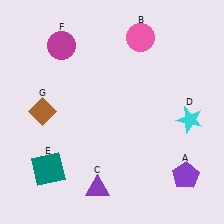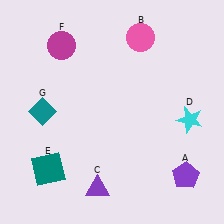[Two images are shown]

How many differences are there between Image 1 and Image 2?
There is 1 difference between the two images.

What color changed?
The diamond (G) changed from brown in Image 1 to teal in Image 2.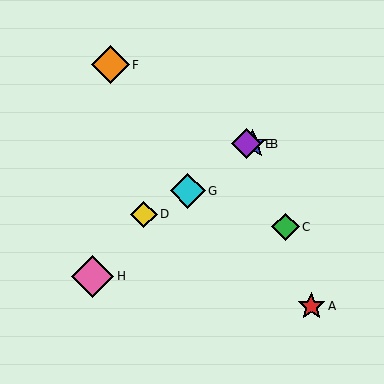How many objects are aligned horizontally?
2 objects (B, E) are aligned horizontally.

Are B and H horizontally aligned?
No, B is at y≈144 and H is at y≈276.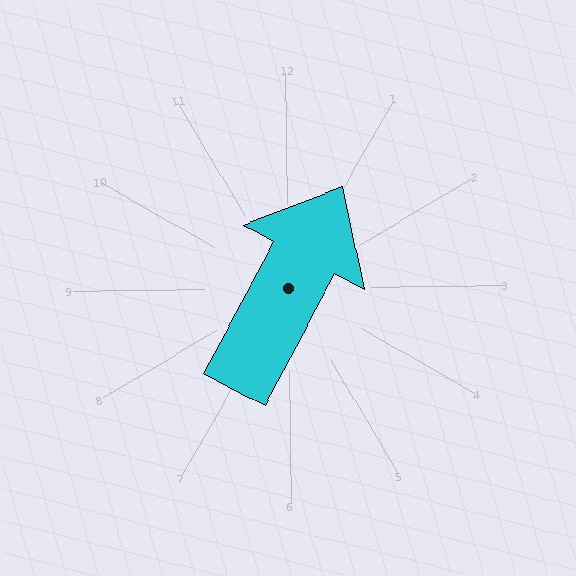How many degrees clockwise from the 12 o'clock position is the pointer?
Approximately 29 degrees.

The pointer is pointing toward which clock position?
Roughly 1 o'clock.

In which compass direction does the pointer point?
Northeast.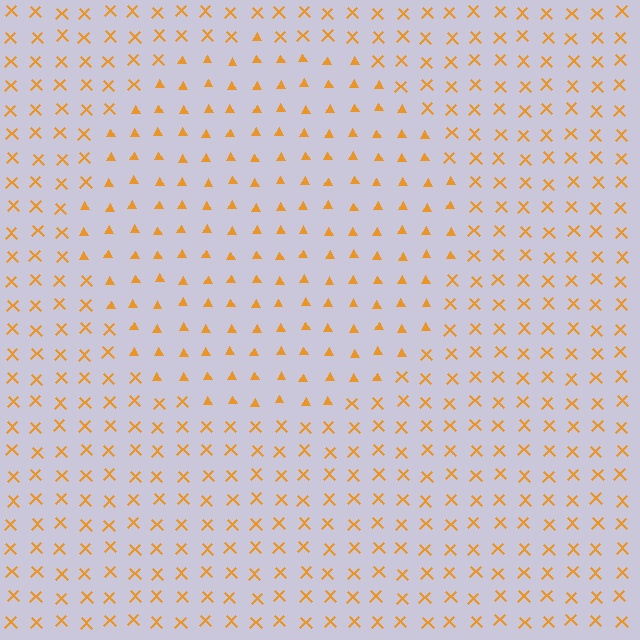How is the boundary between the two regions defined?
The boundary is defined by a change in element shape: triangles inside vs. X marks outside. All elements share the same color and spacing.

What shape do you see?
I see a circle.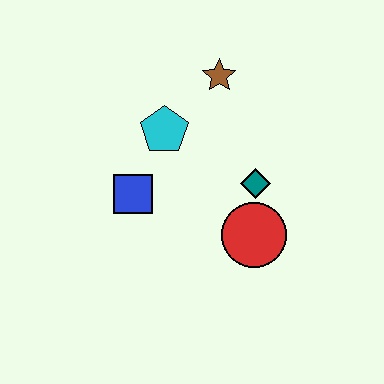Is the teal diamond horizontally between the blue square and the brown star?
No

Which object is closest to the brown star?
The cyan pentagon is closest to the brown star.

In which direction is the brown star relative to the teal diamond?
The brown star is above the teal diamond.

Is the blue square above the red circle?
Yes